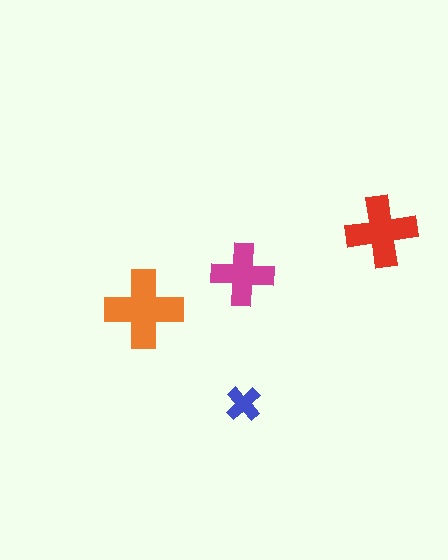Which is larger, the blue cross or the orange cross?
The orange one.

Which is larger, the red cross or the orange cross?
The orange one.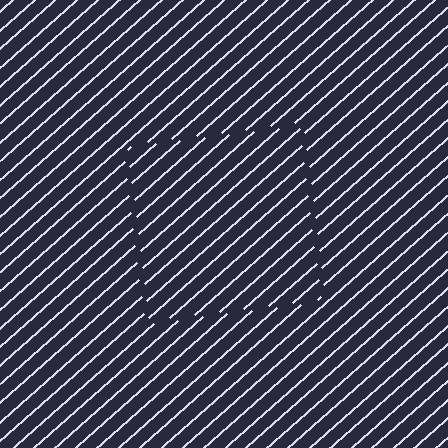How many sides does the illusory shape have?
4 sides — the line-ends trace a square.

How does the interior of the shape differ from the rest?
The interior of the shape contains the same grating, shifted by half a period — the contour is defined by the phase discontinuity where line-ends from the inner and outer gratings abut.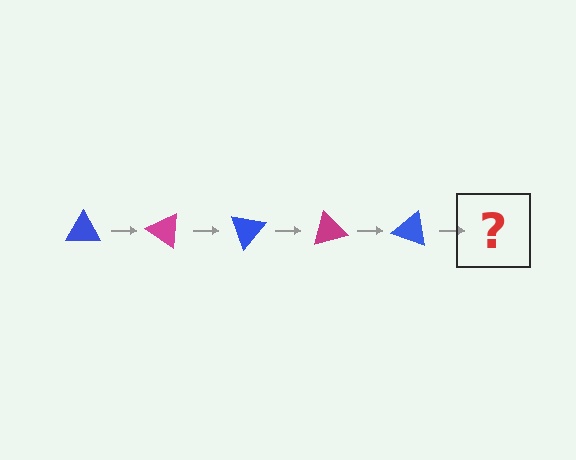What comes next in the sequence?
The next element should be a magenta triangle, rotated 175 degrees from the start.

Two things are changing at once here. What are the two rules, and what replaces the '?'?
The two rules are that it rotates 35 degrees each step and the color cycles through blue and magenta. The '?' should be a magenta triangle, rotated 175 degrees from the start.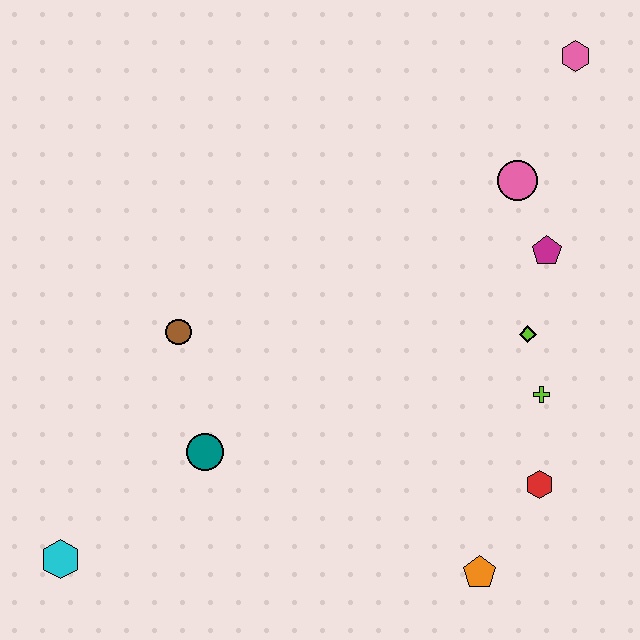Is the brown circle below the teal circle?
No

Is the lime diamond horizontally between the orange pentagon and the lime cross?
Yes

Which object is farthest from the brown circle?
The pink hexagon is farthest from the brown circle.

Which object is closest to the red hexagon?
The lime cross is closest to the red hexagon.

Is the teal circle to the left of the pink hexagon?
Yes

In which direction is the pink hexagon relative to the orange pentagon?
The pink hexagon is above the orange pentagon.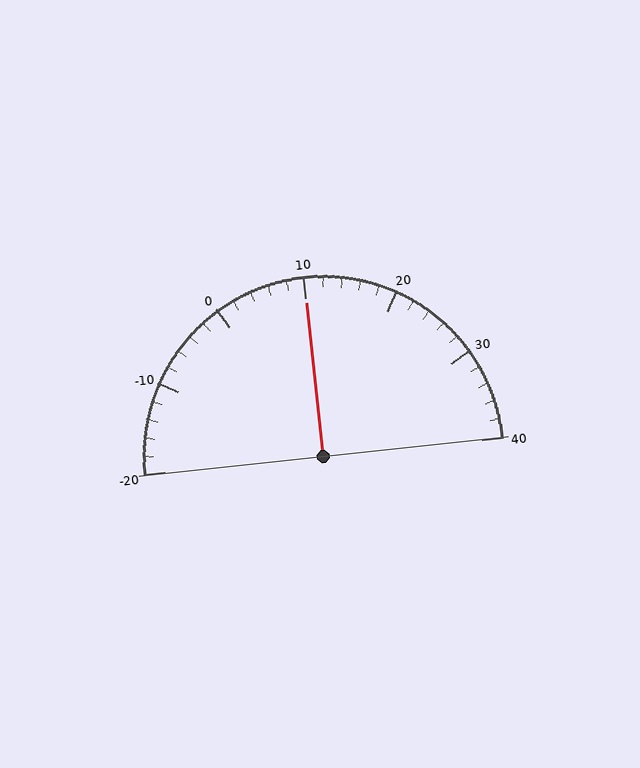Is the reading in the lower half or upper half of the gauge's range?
The reading is in the upper half of the range (-20 to 40).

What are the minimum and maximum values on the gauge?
The gauge ranges from -20 to 40.